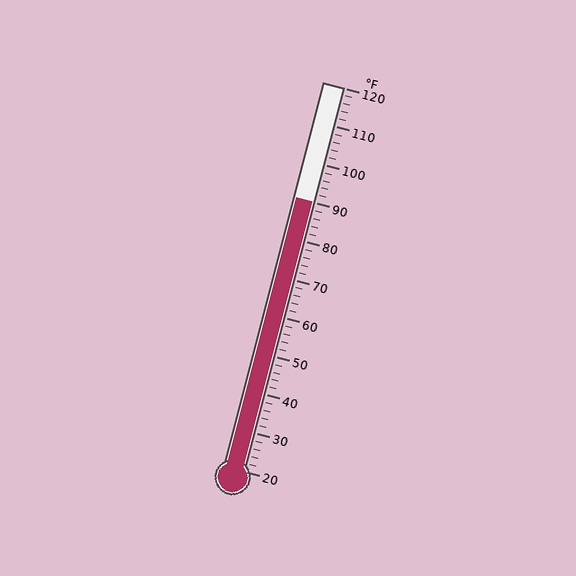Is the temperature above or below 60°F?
The temperature is above 60°F.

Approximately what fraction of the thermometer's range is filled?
The thermometer is filled to approximately 70% of its range.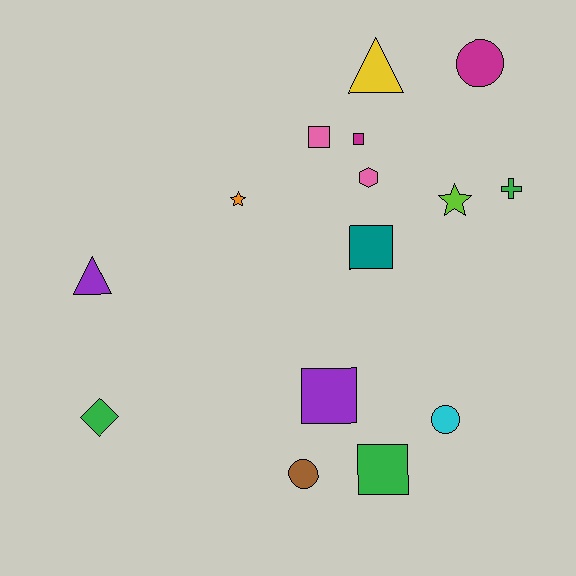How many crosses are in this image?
There is 1 cross.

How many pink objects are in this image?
There are 2 pink objects.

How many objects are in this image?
There are 15 objects.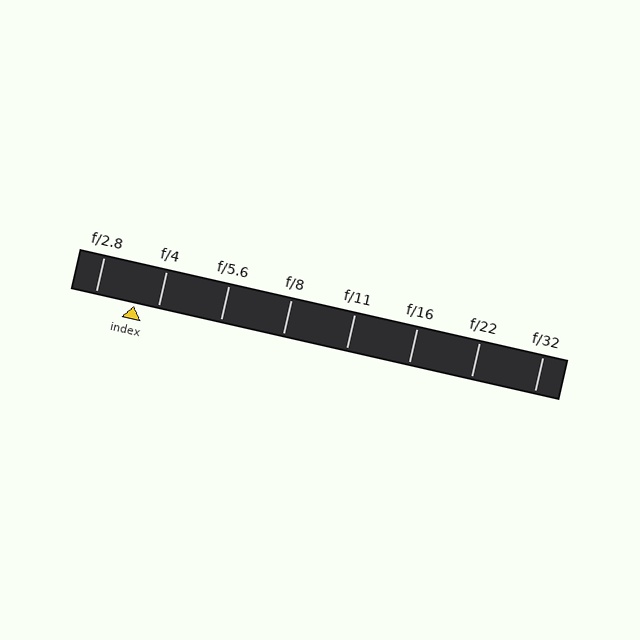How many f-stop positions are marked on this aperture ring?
There are 8 f-stop positions marked.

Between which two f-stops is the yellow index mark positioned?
The index mark is between f/2.8 and f/4.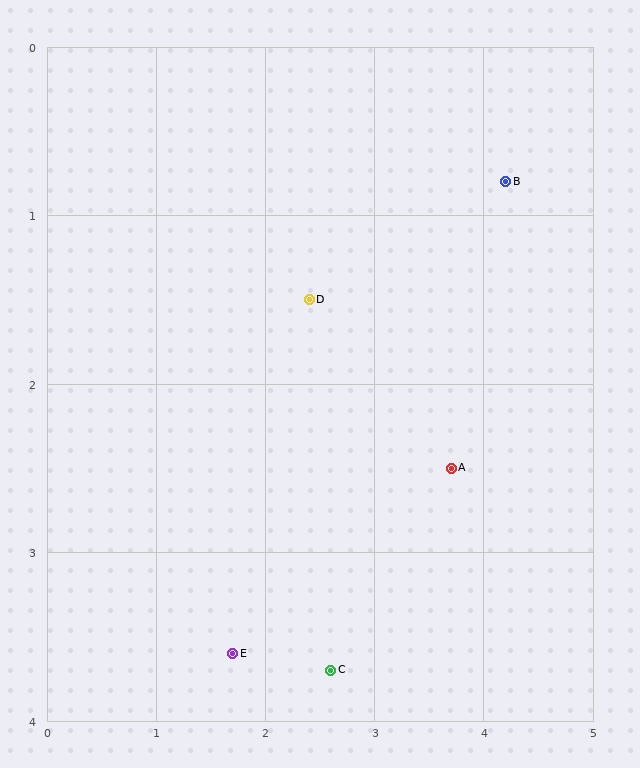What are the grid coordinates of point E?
Point E is at approximately (1.7, 3.6).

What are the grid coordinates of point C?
Point C is at approximately (2.6, 3.7).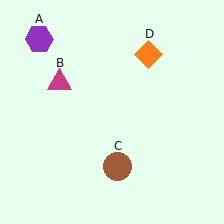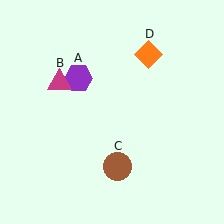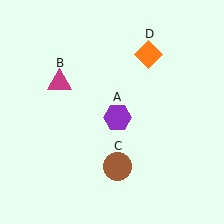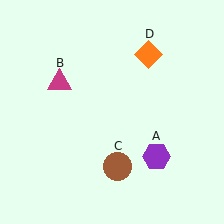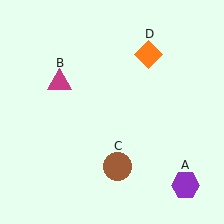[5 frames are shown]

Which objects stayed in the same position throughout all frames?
Magenta triangle (object B) and brown circle (object C) and orange diamond (object D) remained stationary.